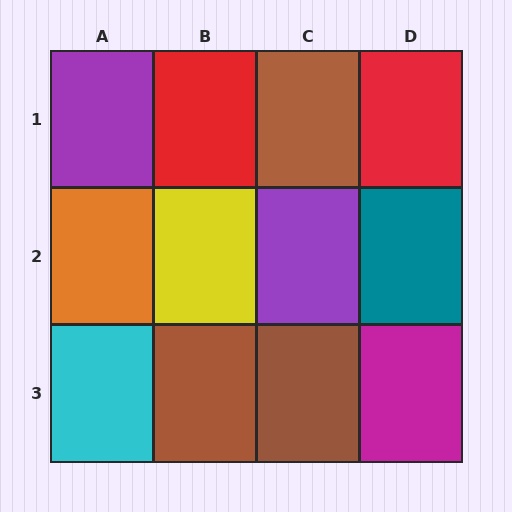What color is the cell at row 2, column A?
Orange.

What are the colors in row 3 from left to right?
Cyan, brown, brown, magenta.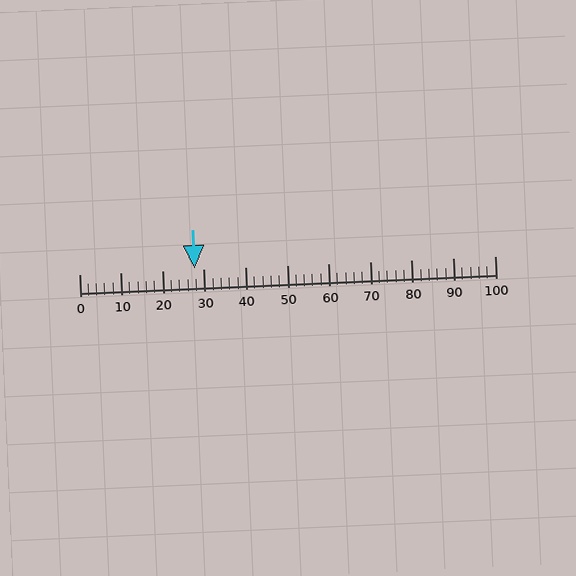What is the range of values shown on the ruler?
The ruler shows values from 0 to 100.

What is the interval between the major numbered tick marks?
The major tick marks are spaced 10 units apart.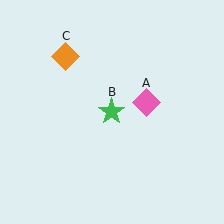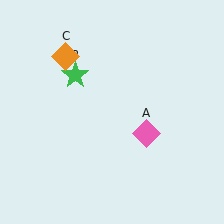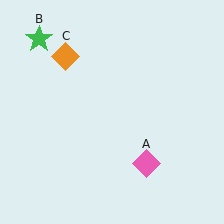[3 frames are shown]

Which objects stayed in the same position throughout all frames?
Orange diamond (object C) remained stationary.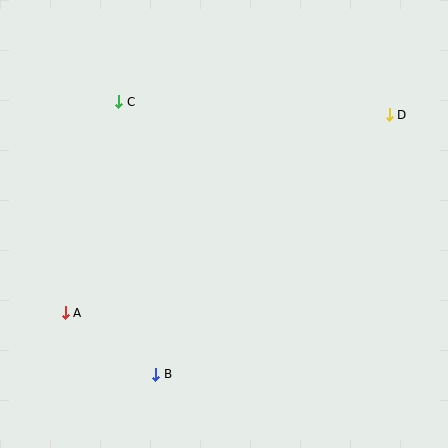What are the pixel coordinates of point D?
Point D is at (389, 115).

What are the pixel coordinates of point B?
Point B is at (156, 374).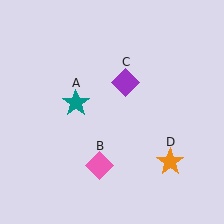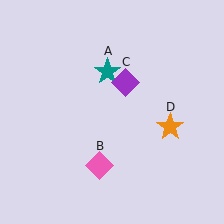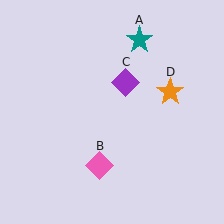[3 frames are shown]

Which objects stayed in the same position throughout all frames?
Pink diamond (object B) and purple diamond (object C) remained stationary.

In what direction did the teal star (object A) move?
The teal star (object A) moved up and to the right.